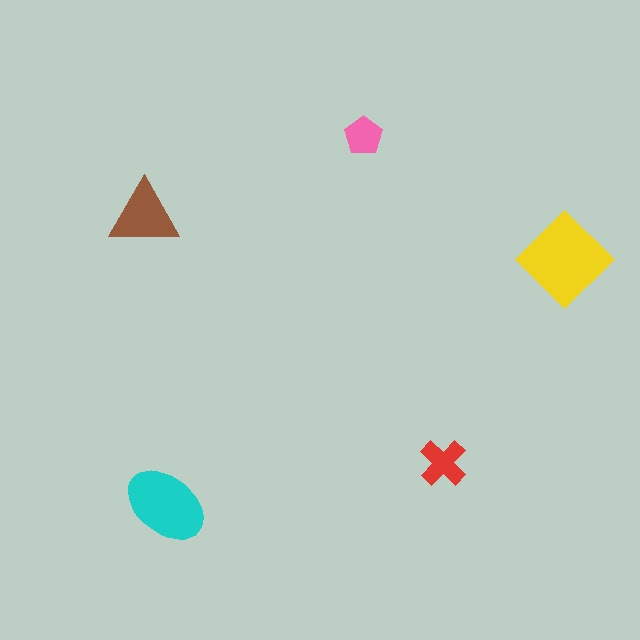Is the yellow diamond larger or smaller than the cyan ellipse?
Larger.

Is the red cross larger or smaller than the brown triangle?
Smaller.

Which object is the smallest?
The pink pentagon.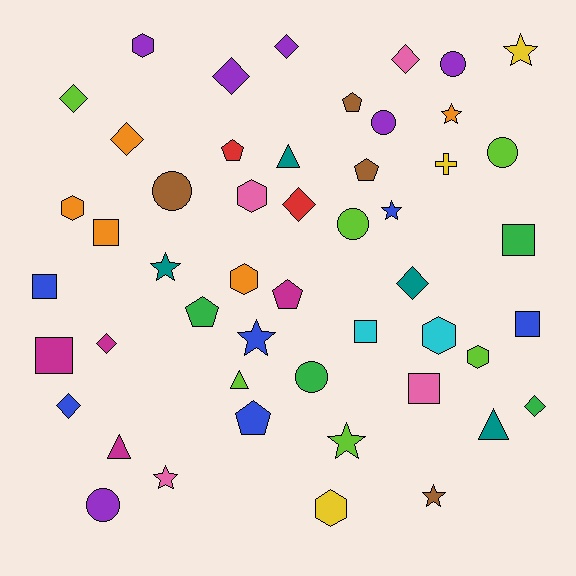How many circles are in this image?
There are 7 circles.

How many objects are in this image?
There are 50 objects.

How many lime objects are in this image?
There are 6 lime objects.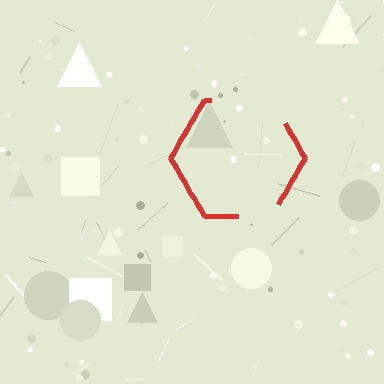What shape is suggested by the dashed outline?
The dashed outline suggests a hexagon.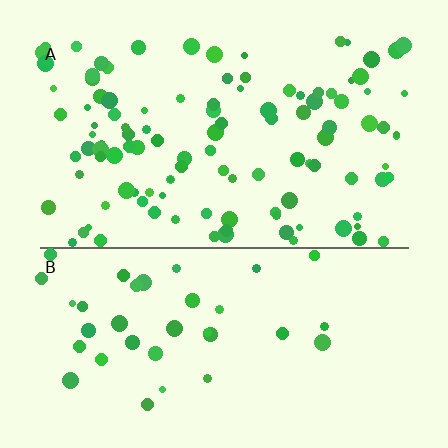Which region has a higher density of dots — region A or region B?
A (the top).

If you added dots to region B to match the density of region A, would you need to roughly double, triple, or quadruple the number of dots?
Approximately triple.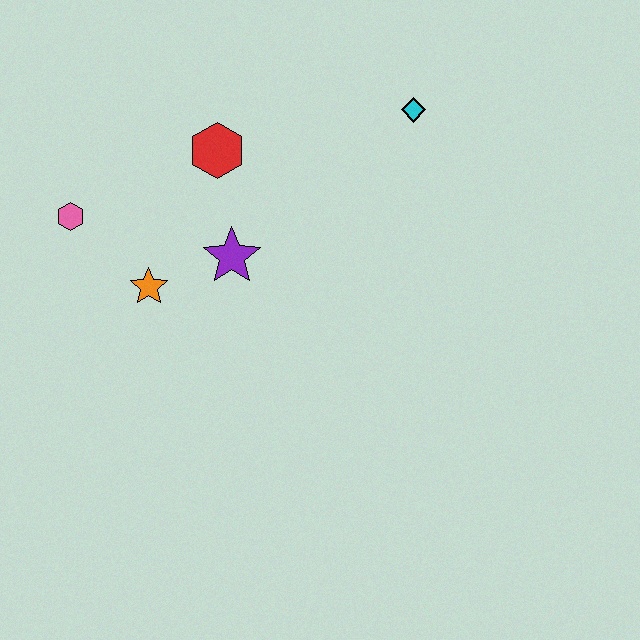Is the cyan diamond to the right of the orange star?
Yes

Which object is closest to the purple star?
The orange star is closest to the purple star.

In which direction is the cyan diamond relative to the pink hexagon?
The cyan diamond is to the right of the pink hexagon.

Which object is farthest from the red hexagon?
The cyan diamond is farthest from the red hexagon.